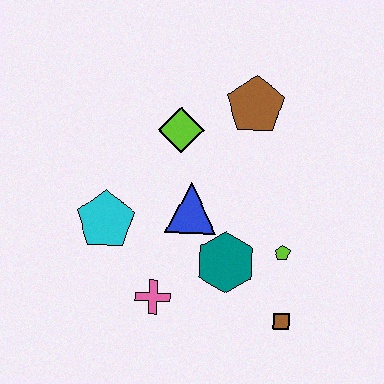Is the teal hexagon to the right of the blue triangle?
Yes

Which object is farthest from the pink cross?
The brown pentagon is farthest from the pink cross.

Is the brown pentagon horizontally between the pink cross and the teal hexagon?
No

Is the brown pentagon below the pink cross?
No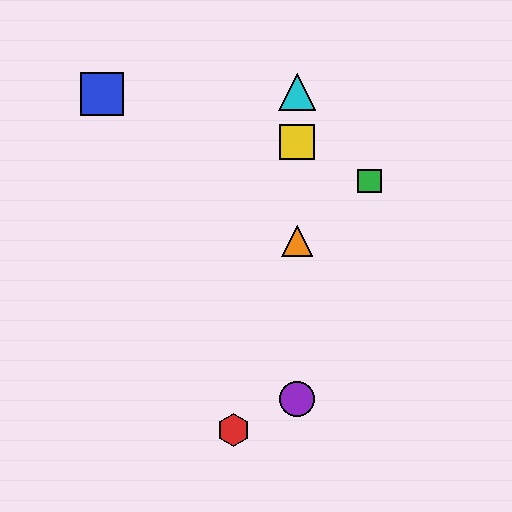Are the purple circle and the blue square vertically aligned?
No, the purple circle is at x≈297 and the blue square is at x≈102.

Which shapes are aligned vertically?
The yellow square, the purple circle, the orange triangle, the cyan triangle are aligned vertically.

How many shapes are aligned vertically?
4 shapes (the yellow square, the purple circle, the orange triangle, the cyan triangle) are aligned vertically.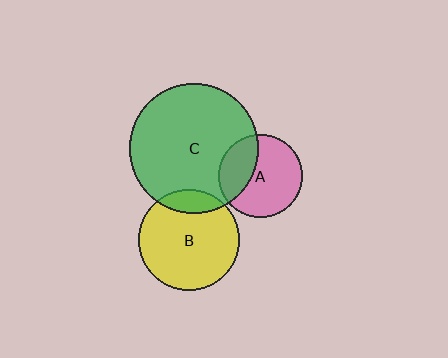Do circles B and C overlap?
Yes.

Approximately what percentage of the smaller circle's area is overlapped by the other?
Approximately 15%.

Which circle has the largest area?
Circle C (green).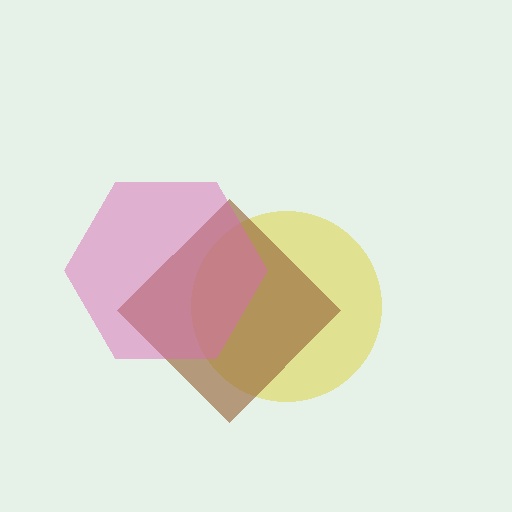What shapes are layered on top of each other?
The layered shapes are: a yellow circle, a brown diamond, a pink hexagon.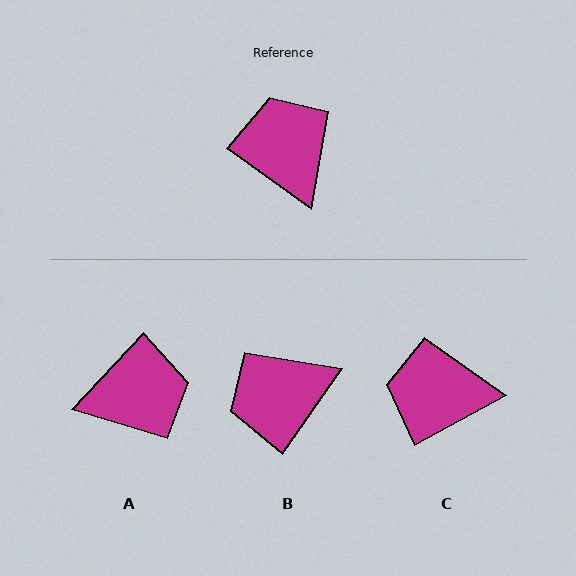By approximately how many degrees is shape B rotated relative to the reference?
Approximately 91 degrees counter-clockwise.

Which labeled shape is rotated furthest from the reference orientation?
A, about 97 degrees away.